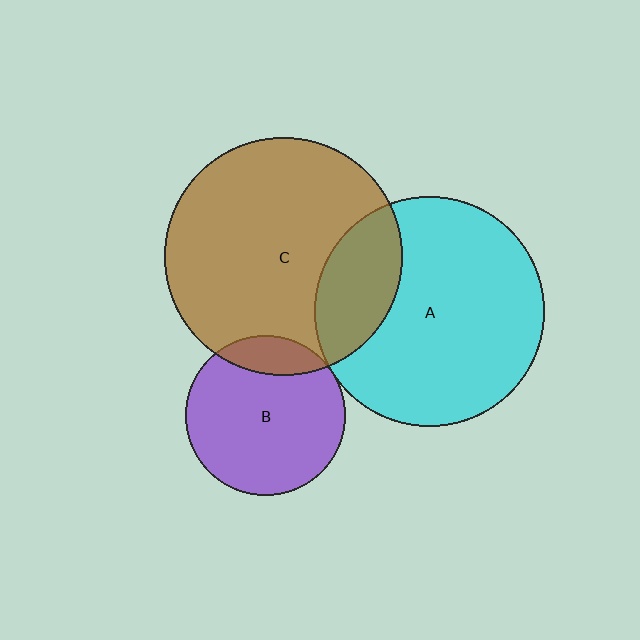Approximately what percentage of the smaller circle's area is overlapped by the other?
Approximately 5%.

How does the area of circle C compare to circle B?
Approximately 2.2 times.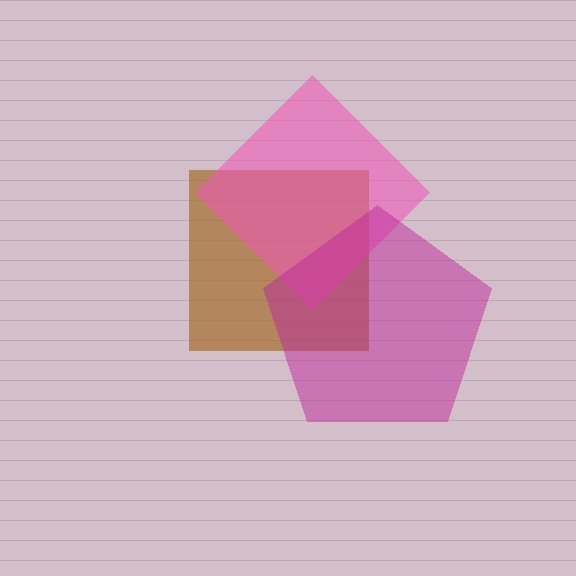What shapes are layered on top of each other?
The layered shapes are: a brown square, a pink diamond, a magenta pentagon.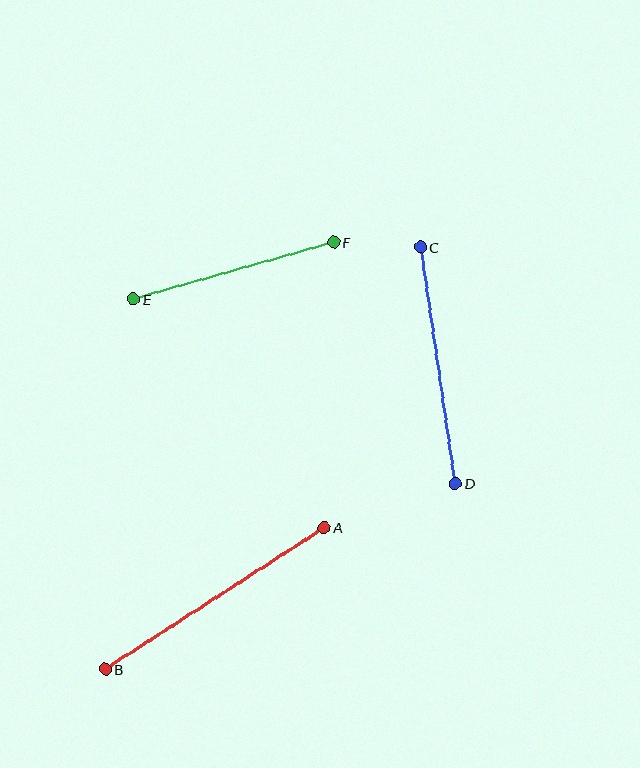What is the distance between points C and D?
The distance is approximately 239 pixels.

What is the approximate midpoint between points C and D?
The midpoint is at approximately (438, 366) pixels.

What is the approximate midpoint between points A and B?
The midpoint is at approximately (215, 598) pixels.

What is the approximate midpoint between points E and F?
The midpoint is at approximately (234, 271) pixels.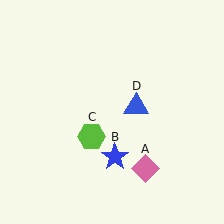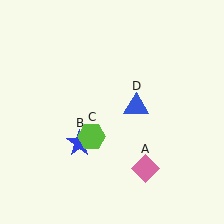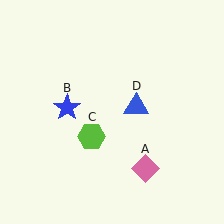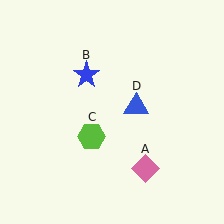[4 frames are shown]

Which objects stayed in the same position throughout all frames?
Pink diamond (object A) and lime hexagon (object C) and blue triangle (object D) remained stationary.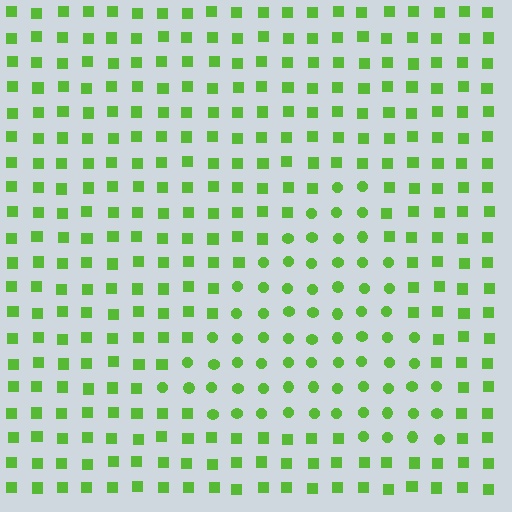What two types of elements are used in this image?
The image uses circles inside the triangle region and squares outside it.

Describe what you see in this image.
The image is filled with small lime elements arranged in a uniform grid. A triangle-shaped region contains circles, while the surrounding area contains squares. The boundary is defined purely by the change in element shape.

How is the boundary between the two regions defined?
The boundary is defined by a change in element shape: circles inside vs. squares outside. All elements share the same color and spacing.